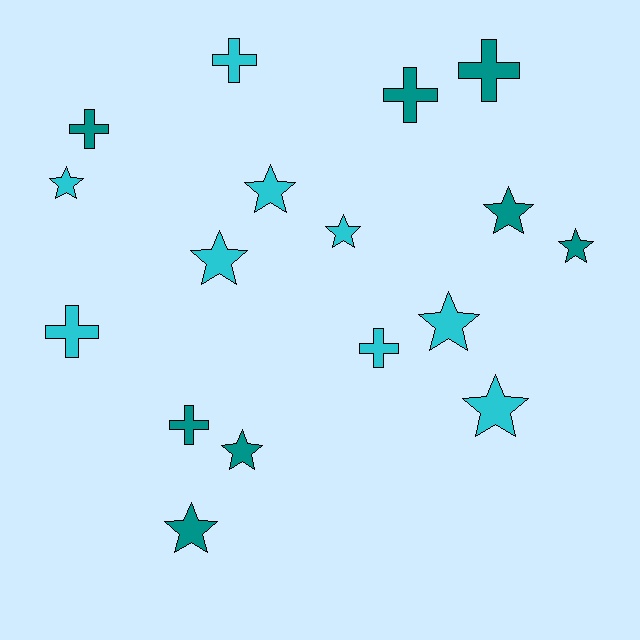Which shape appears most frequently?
Star, with 10 objects.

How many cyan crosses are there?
There are 3 cyan crosses.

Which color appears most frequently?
Cyan, with 9 objects.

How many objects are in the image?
There are 17 objects.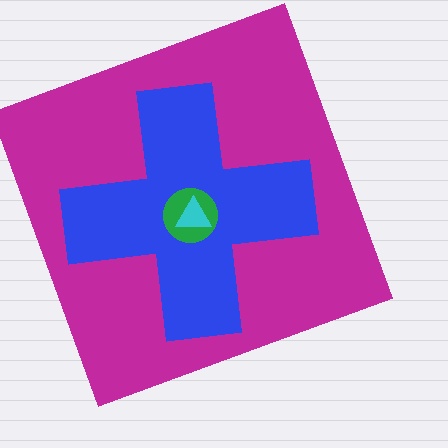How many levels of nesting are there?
4.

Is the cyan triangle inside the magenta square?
Yes.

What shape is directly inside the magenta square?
The blue cross.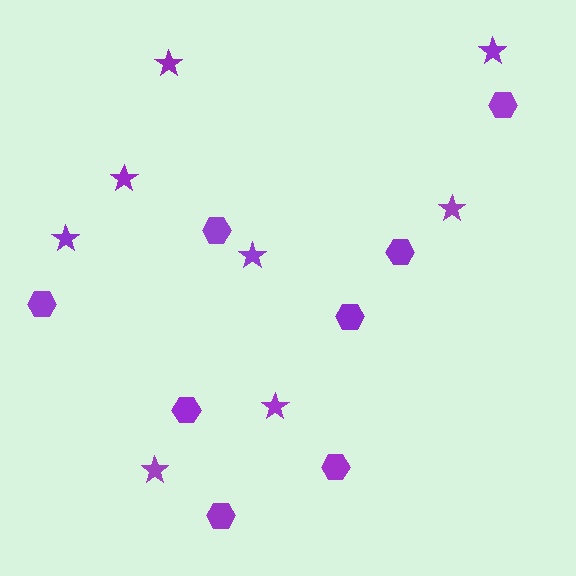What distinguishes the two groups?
There are 2 groups: one group of stars (8) and one group of hexagons (8).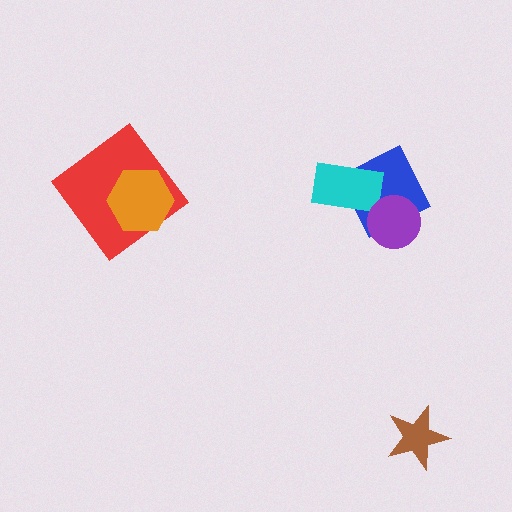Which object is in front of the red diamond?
The orange hexagon is in front of the red diamond.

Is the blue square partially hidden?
Yes, it is partially covered by another shape.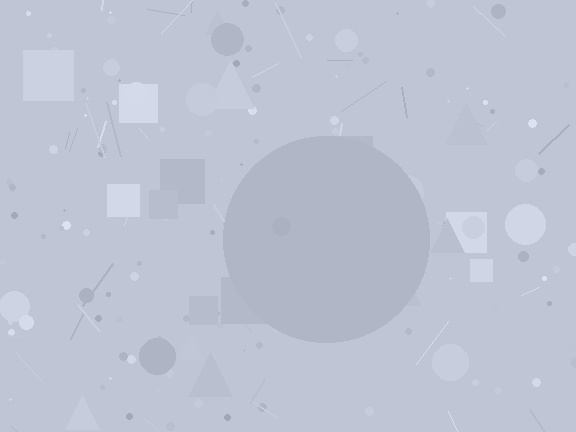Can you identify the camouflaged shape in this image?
The camouflaged shape is a circle.